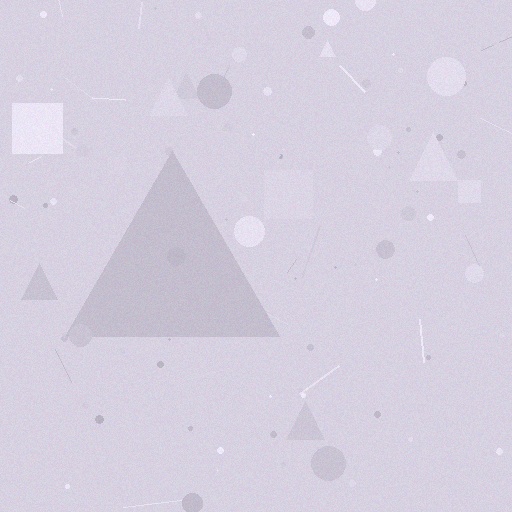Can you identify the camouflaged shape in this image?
The camouflaged shape is a triangle.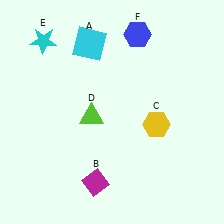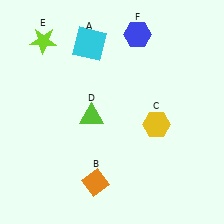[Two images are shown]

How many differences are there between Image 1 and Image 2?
There are 2 differences between the two images.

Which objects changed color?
B changed from magenta to orange. E changed from cyan to lime.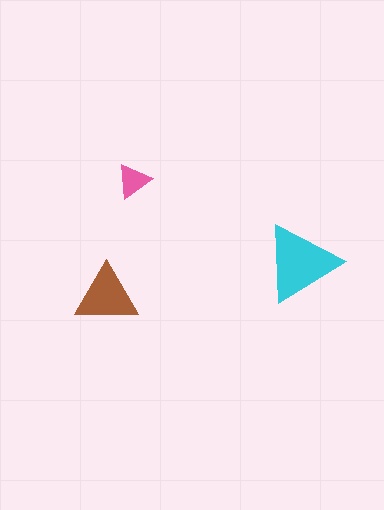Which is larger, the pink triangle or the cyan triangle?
The cyan one.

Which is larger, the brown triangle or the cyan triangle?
The cyan one.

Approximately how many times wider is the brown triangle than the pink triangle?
About 2 times wider.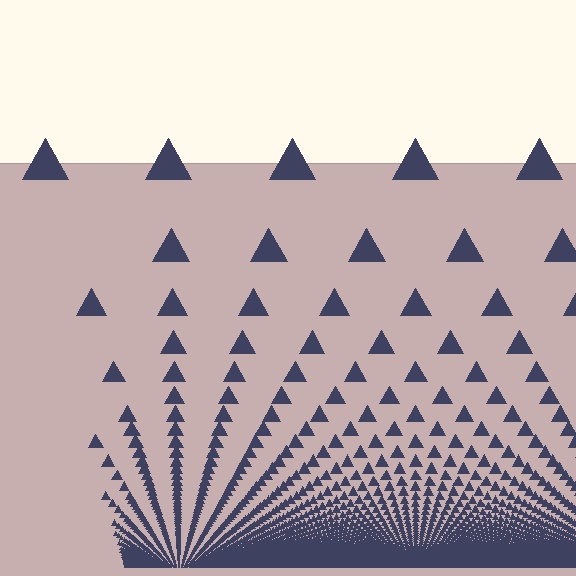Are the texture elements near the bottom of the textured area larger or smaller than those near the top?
Smaller. The gradient is inverted — elements near the bottom are smaller and denser.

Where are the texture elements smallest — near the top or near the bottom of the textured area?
Near the bottom.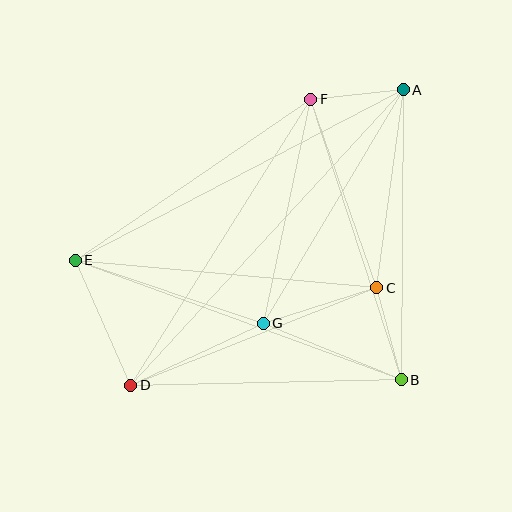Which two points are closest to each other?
Points A and F are closest to each other.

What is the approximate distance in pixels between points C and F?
The distance between C and F is approximately 200 pixels.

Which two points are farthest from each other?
Points A and D are farthest from each other.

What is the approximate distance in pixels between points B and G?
The distance between B and G is approximately 149 pixels.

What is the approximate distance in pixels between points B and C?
The distance between B and C is approximately 95 pixels.